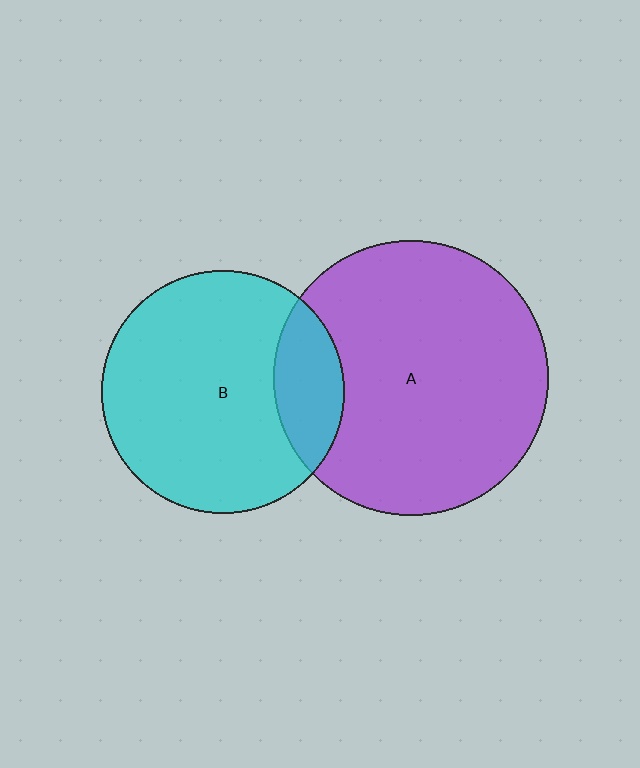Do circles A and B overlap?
Yes.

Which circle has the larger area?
Circle A (purple).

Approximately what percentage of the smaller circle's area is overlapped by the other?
Approximately 20%.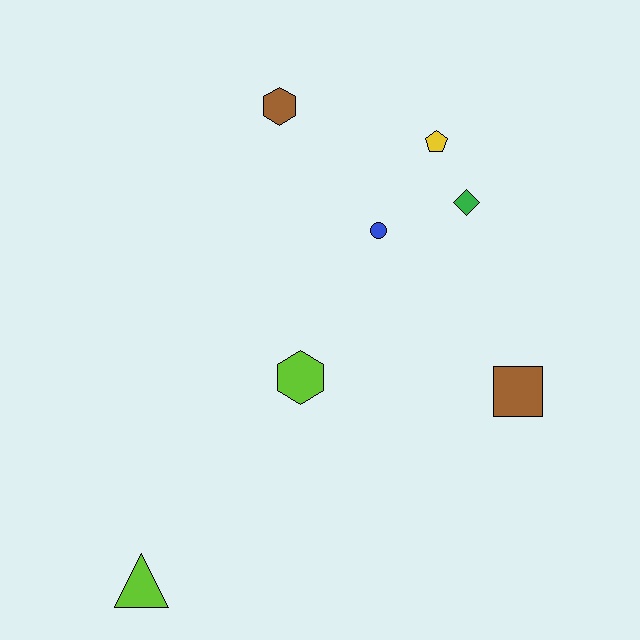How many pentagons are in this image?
There is 1 pentagon.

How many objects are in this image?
There are 7 objects.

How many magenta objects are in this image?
There are no magenta objects.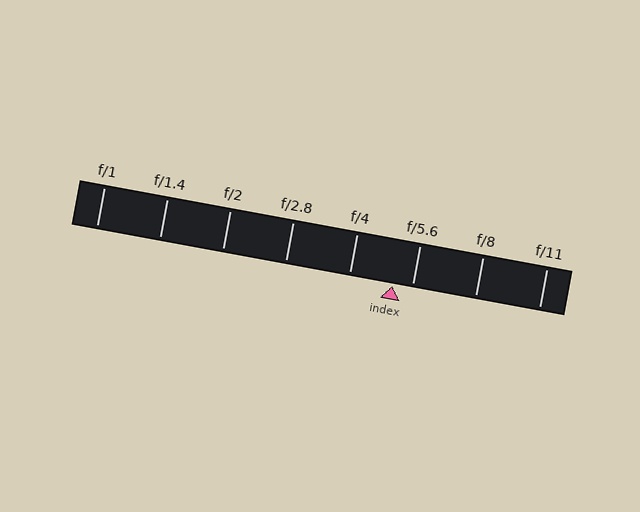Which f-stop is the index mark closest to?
The index mark is closest to f/5.6.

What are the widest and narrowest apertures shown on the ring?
The widest aperture shown is f/1 and the narrowest is f/11.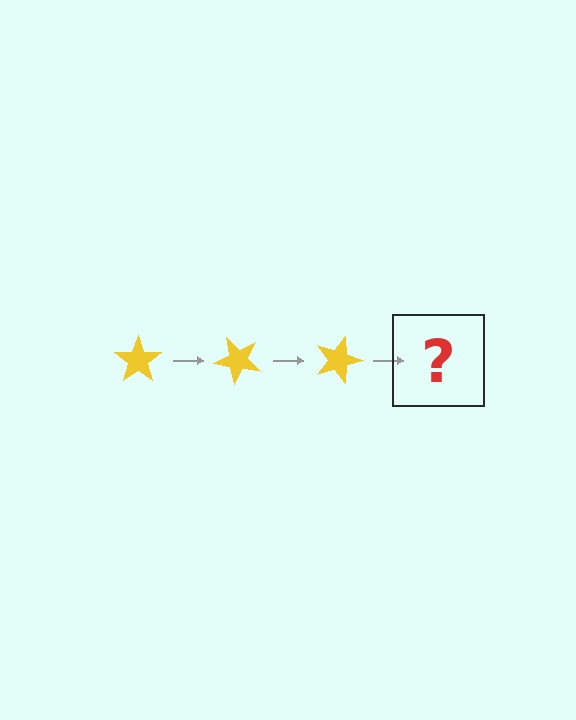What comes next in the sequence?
The next element should be a yellow star rotated 135 degrees.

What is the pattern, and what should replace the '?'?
The pattern is that the star rotates 45 degrees each step. The '?' should be a yellow star rotated 135 degrees.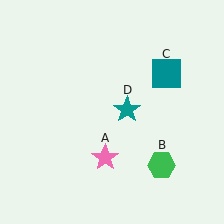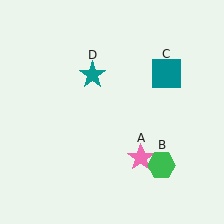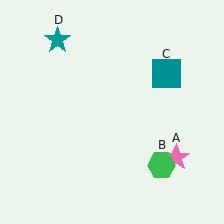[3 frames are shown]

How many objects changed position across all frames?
2 objects changed position: pink star (object A), teal star (object D).